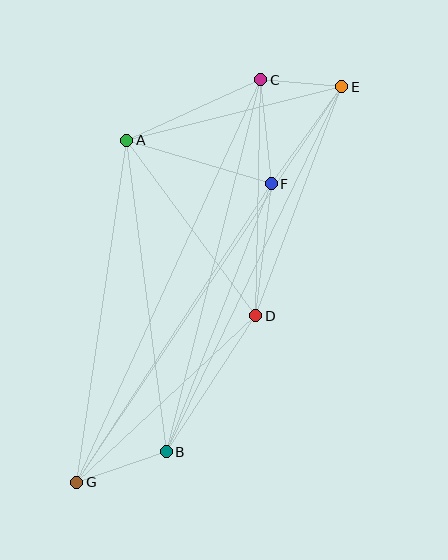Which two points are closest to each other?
Points C and E are closest to each other.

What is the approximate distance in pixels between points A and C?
The distance between A and C is approximately 147 pixels.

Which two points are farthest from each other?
Points E and G are farthest from each other.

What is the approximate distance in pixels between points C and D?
The distance between C and D is approximately 236 pixels.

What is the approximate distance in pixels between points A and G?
The distance between A and G is approximately 345 pixels.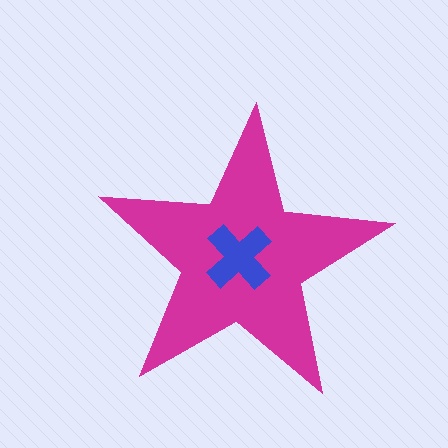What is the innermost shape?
The blue cross.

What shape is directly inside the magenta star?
The blue cross.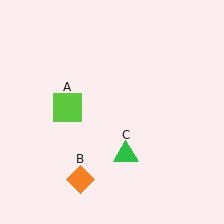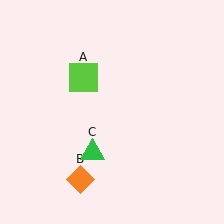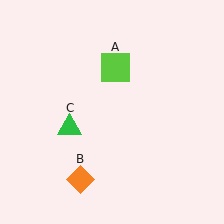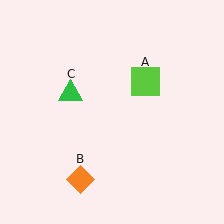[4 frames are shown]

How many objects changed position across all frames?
2 objects changed position: lime square (object A), green triangle (object C).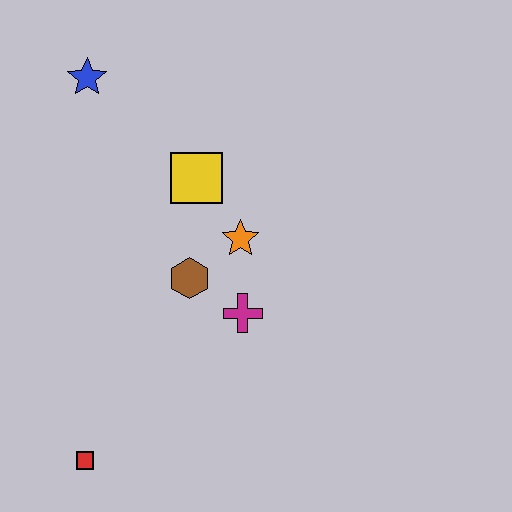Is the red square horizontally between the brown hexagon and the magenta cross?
No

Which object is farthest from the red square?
The blue star is farthest from the red square.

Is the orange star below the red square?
No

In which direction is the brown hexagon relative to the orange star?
The brown hexagon is to the left of the orange star.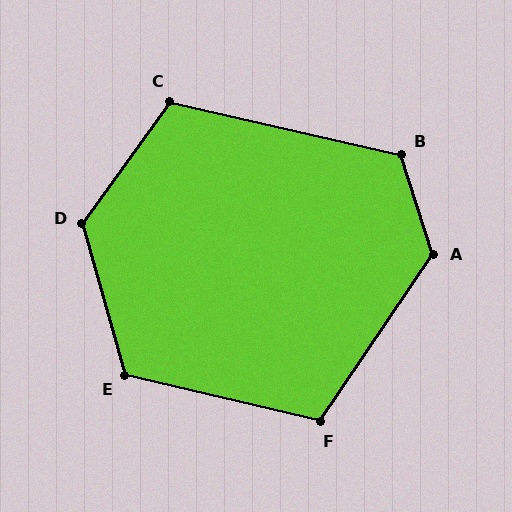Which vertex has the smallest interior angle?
F, at approximately 111 degrees.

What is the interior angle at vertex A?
Approximately 128 degrees (obtuse).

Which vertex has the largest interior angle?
D, at approximately 128 degrees.